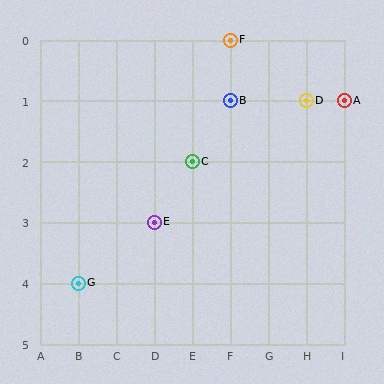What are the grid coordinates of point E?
Point E is at grid coordinates (D, 3).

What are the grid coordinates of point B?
Point B is at grid coordinates (F, 1).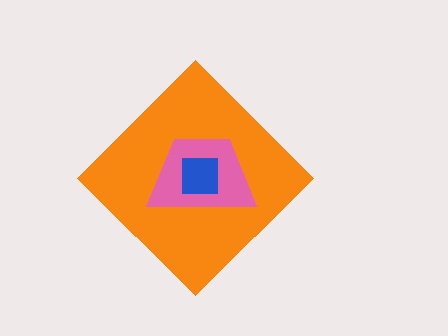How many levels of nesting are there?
3.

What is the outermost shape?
The orange diamond.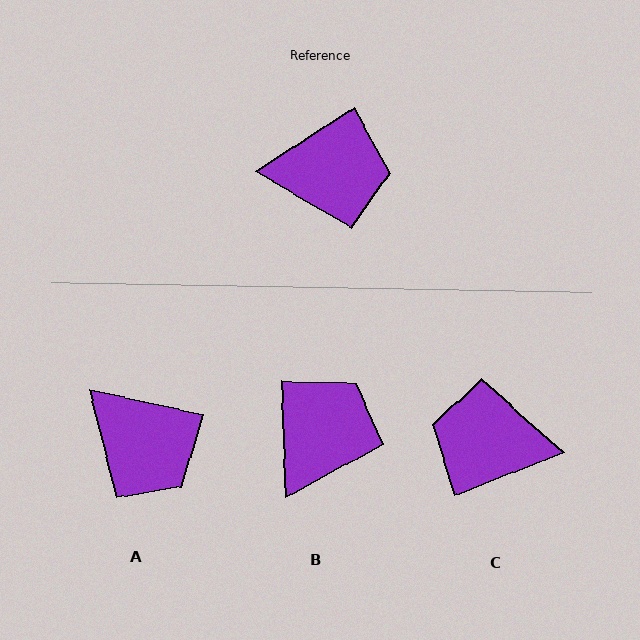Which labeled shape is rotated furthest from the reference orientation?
C, about 169 degrees away.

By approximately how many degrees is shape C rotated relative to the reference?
Approximately 169 degrees counter-clockwise.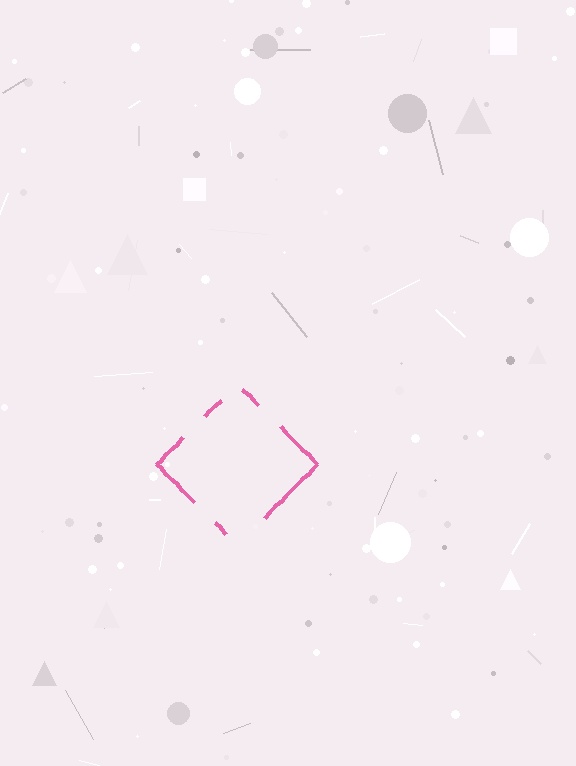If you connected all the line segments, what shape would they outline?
They would outline a diamond.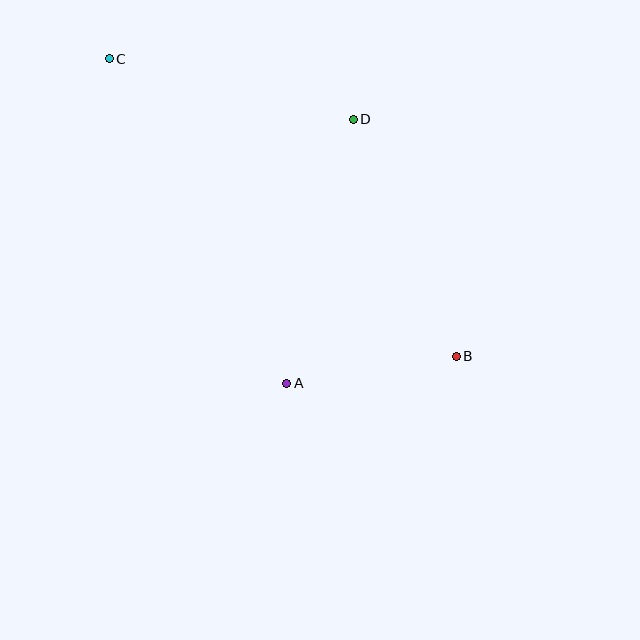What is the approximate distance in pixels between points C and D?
The distance between C and D is approximately 251 pixels.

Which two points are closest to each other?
Points A and B are closest to each other.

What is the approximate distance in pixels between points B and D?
The distance between B and D is approximately 258 pixels.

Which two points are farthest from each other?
Points B and C are farthest from each other.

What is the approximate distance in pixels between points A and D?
The distance between A and D is approximately 273 pixels.